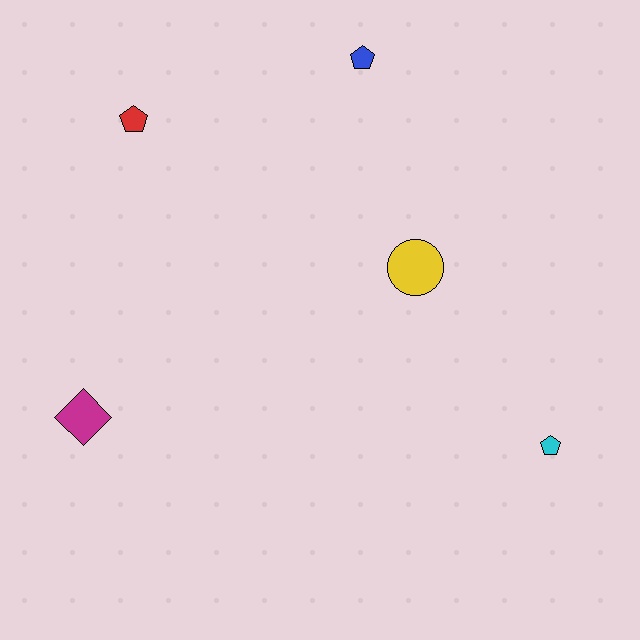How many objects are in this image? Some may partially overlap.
There are 5 objects.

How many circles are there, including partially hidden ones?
There is 1 circle.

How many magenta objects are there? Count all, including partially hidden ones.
There is 1 magenta object.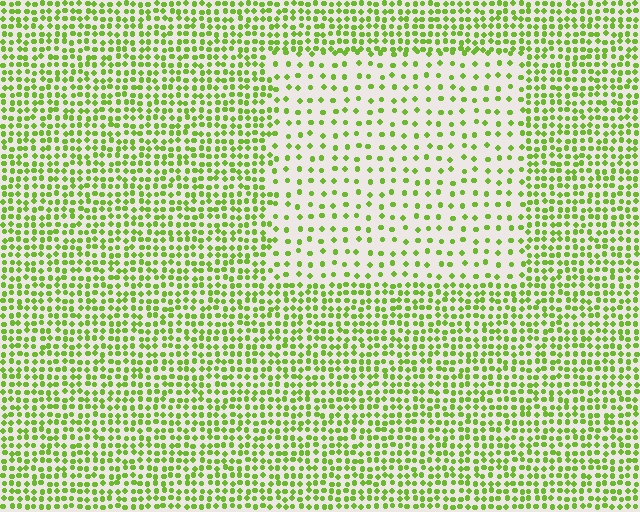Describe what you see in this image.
The image contains small lime elements arranged at two different densities. A rectangle-shaped region is visible where the elements are less densely packed than the surrounding area.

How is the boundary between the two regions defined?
The boundary is defined by a change in element density (approximately 2.4x ratio). All elements are the same color, size, and shape.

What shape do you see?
I see a rectangle.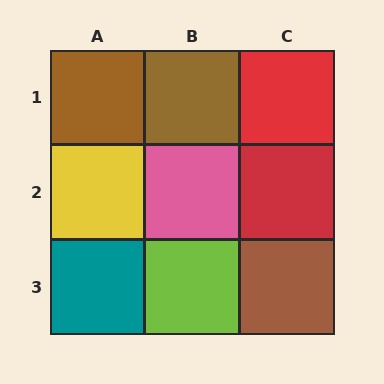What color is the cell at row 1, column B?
Brown.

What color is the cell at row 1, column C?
Red.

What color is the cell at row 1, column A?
Brown.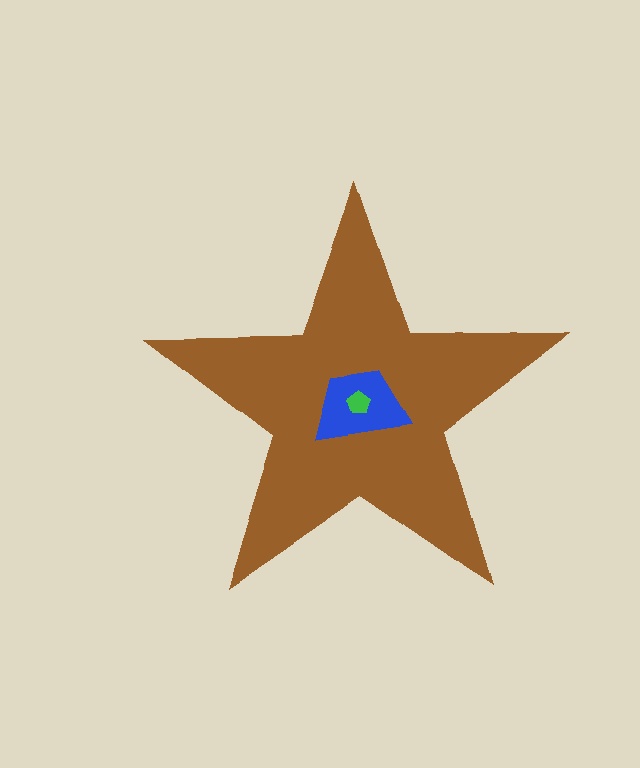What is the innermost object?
The green pentagon.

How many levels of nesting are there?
3.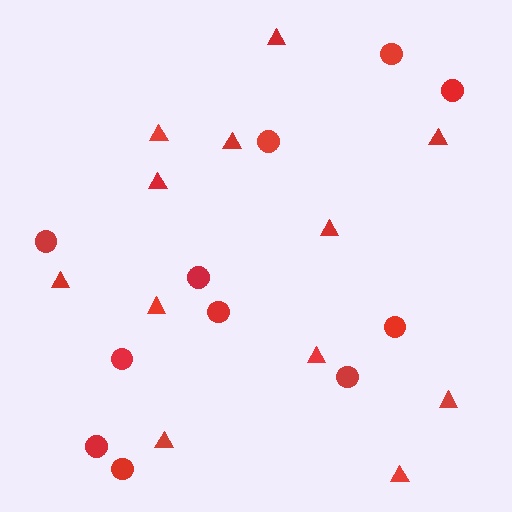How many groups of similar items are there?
There are 2 groups: one group of circles (11) and one group of triangles (12).